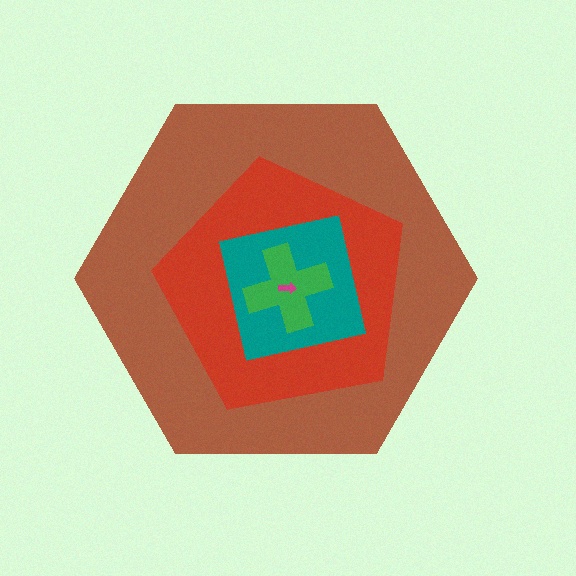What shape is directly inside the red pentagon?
The teal square.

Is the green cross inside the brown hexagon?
Yes.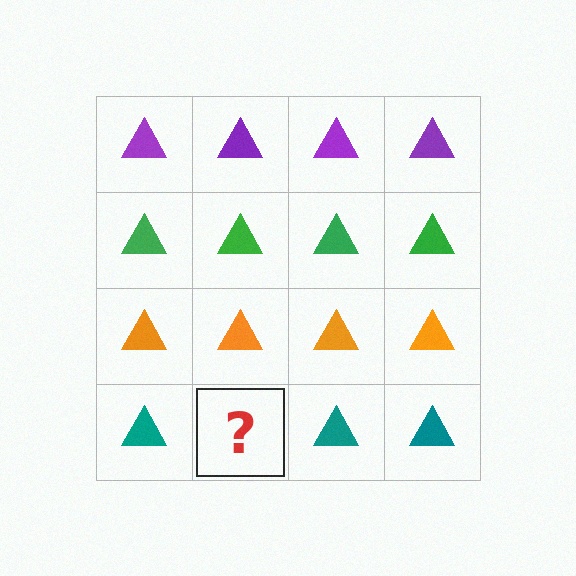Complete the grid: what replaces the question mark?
The question mark should be replaced with a teal triangle.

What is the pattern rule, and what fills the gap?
The rule is that each row has a consistent color. The gap should be filled with a teal triangle.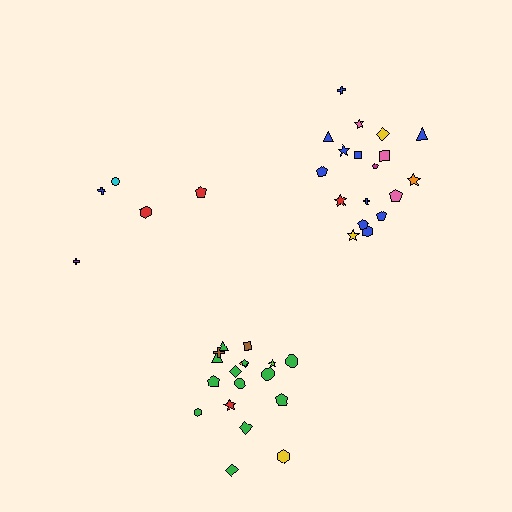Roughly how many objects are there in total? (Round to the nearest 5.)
Roughly 40 objects in total.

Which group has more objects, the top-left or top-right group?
The top-right group.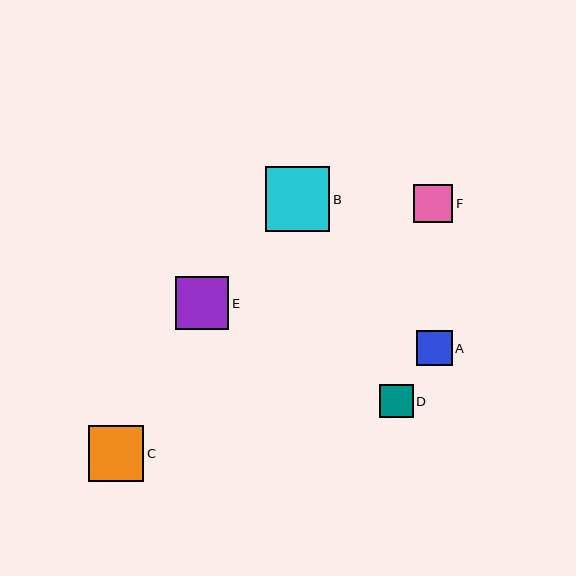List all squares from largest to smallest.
From largest to smallest: B, C, E, F, A, D.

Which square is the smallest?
Square D is the smallest with a size of approximately 34 pixels.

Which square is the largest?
Square B is the largest with a size of approximately 65 pixels.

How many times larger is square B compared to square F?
Square B is approximately 1.7 times the size of square F.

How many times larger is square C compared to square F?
Square C is approximately 1.4 times the size of square F.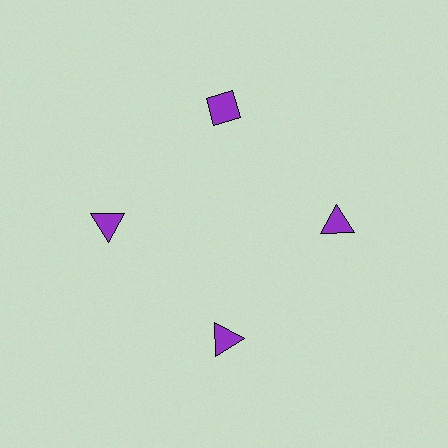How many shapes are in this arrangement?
There are 4 shapes arranged in a ring pattern.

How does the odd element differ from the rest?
It has a different shape: diamond instead of triangle.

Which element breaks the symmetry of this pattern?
The purple diamond at roughly the 12 o'clock position breaks the symmetry. All other shapes are purple triangles.